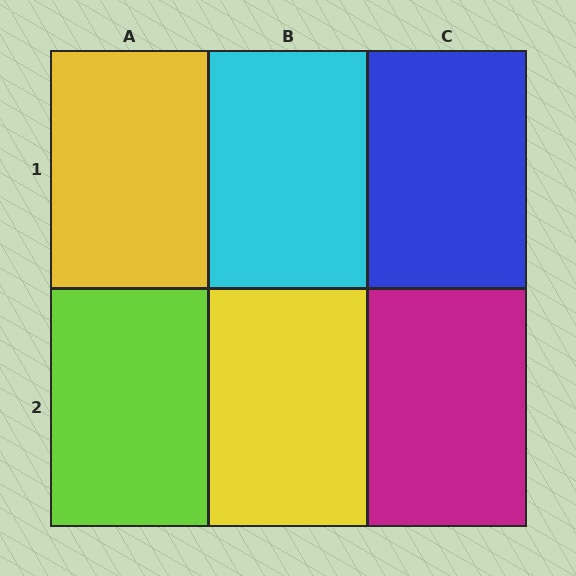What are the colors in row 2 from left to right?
Lime, yellow, magenta.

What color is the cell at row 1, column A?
Yellow.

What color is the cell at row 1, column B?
Cyan.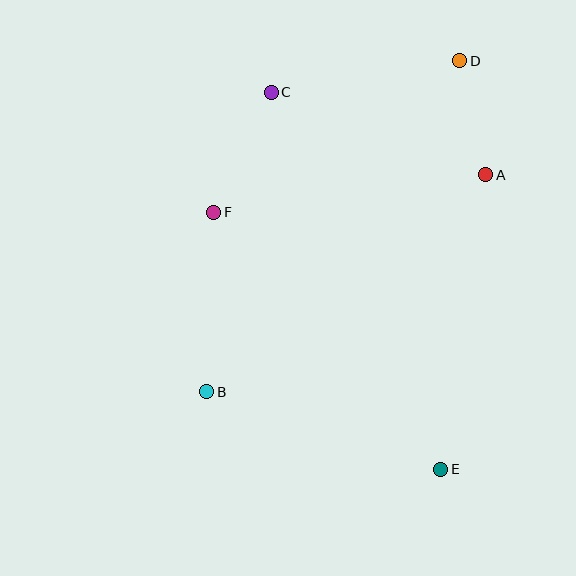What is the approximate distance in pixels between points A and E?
The distance between A and E is approximately 298 pixels.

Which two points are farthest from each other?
Points B and D are farthest from each other.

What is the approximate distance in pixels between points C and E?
The distance between C and E is approximately 413 pixels.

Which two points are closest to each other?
Points A and D are closest to each other.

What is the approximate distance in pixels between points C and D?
The distance between C and D is approximately 191 pixels.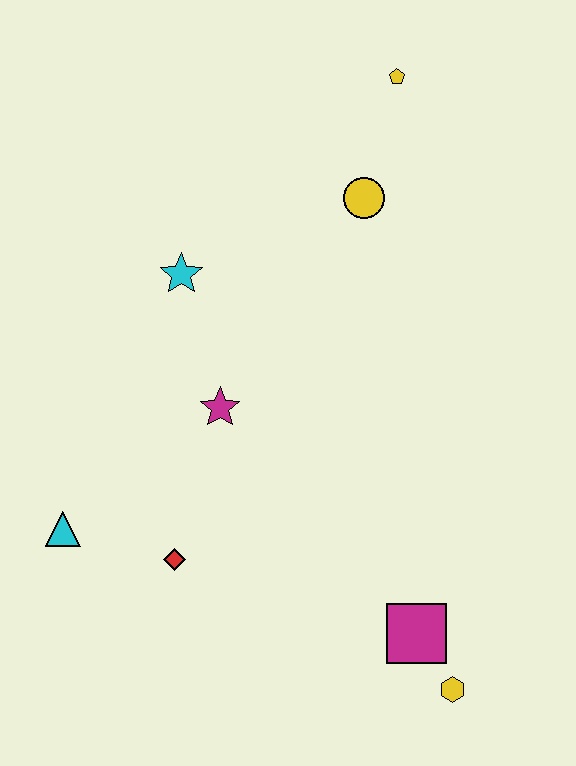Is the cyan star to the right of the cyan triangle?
Yes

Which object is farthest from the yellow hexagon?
The yellow pentagon is farthest from the yellow hexagon.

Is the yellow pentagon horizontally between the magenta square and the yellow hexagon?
No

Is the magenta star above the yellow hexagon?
Yes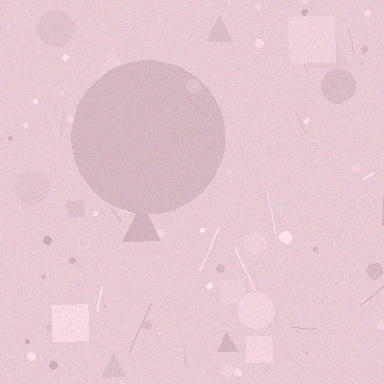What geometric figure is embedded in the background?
A circle is embedded in the background.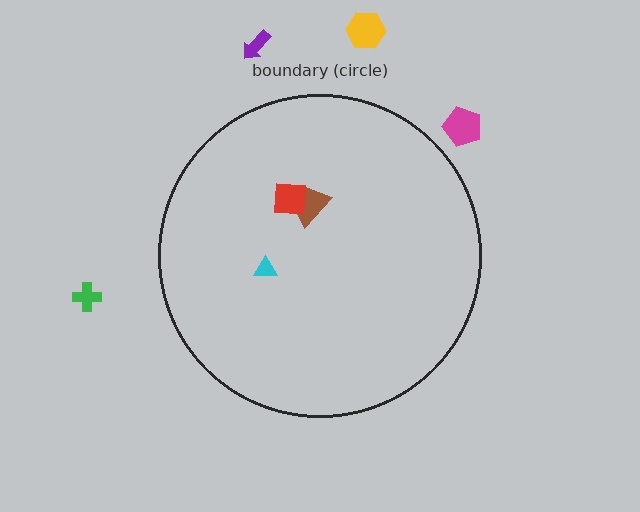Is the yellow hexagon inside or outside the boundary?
Outside.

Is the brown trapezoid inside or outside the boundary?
Inside.